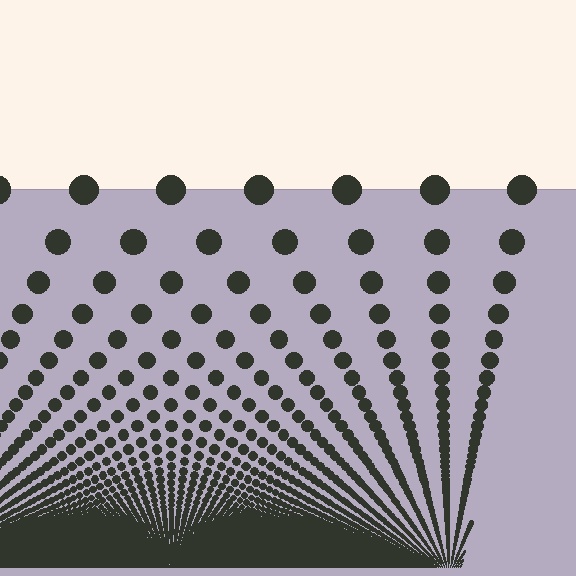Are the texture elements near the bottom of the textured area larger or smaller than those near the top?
Smaller. The gradient is inverted — elements near the bottom are smaller and denser.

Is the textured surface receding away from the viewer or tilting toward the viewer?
The surface appears to tilt toward the viewer. Texture elements get larger and sparser toward the top.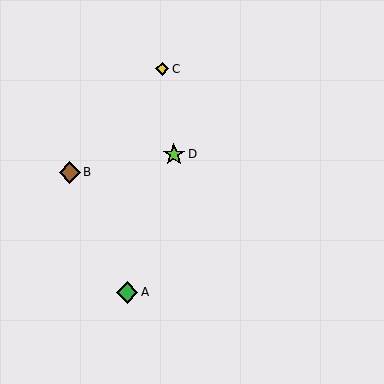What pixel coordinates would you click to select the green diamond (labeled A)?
Click at (127, 292) to select the green diamond A.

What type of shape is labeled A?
Shape A is a green diamond.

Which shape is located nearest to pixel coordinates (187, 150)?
The lime star (labeled D) at (174, 154) is nearest to that location.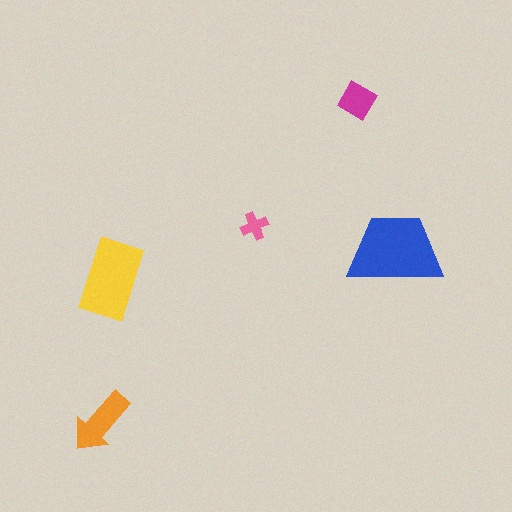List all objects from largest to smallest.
The blue trapezoid, the yellow rectangle, the orange arrow, the magenta diamond, the pink cross.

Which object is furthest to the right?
The blue trapezoid is rightmost.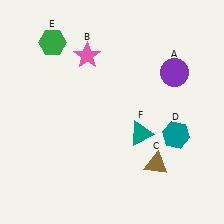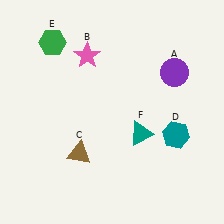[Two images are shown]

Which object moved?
The brown triangle (C) moved left.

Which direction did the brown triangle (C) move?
The brown triangle (C) moved left.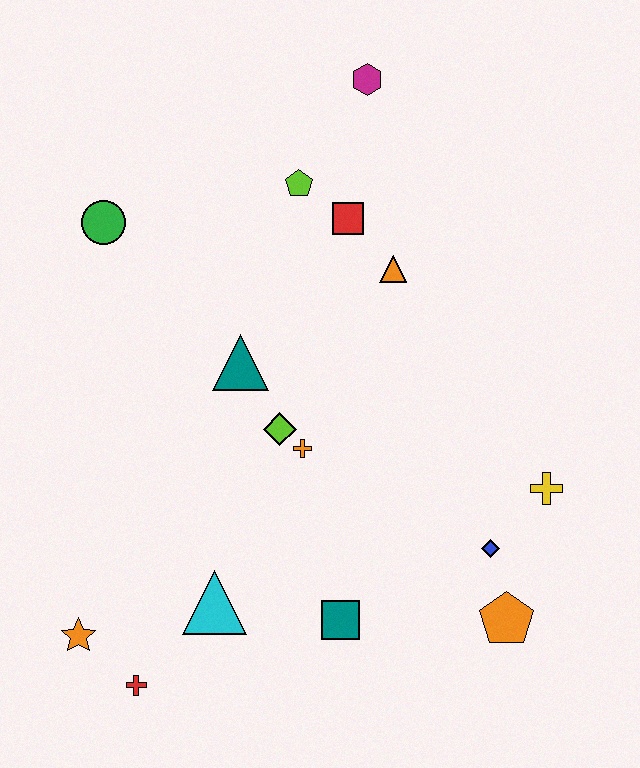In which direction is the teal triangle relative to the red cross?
The teal triangle is above the red cross.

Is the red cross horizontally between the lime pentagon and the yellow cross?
No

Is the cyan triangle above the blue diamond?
No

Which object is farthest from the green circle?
The orange pentagon is farthest from the green circle.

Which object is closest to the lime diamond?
The orange cross is closest to the lime diamond.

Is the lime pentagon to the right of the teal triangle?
Yes